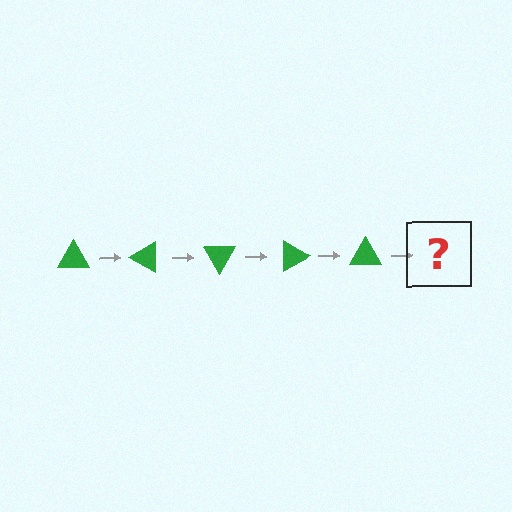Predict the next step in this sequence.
The next step is a green triangle rotated 150 degrees.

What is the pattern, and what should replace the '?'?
The pattern is that the triangle rotates 30 degrees each step. The '?' should be a green triangle rotated 150 degrees.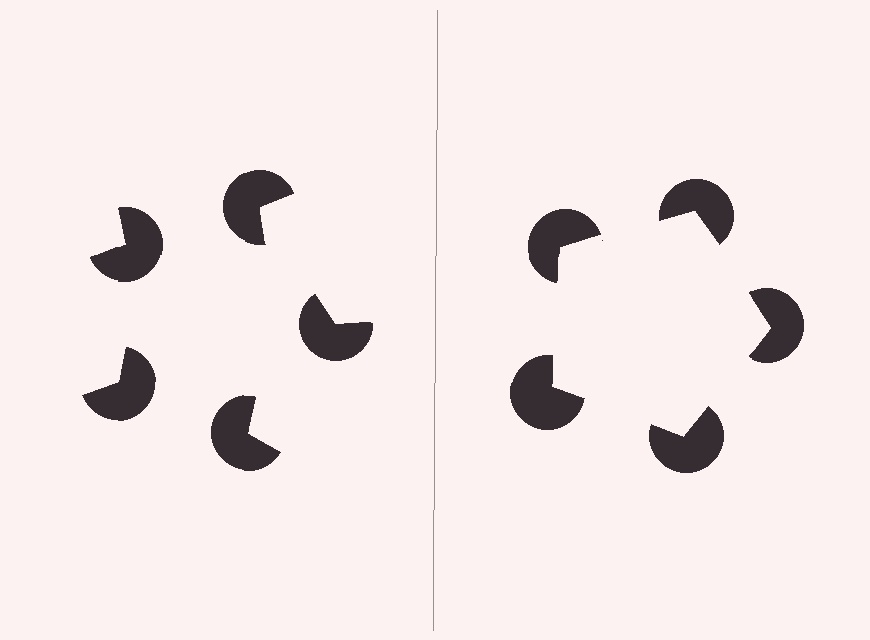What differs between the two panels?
The pac-man discs are positioned identically on both sides; only the wedge orientations differ. On the right they align to a pentagon; on the left they are misaligned.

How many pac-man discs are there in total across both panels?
10 — 5 on each side.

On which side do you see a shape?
An illusory pentagon appears on the right side. On the left side the wedge cuts are rotated, so no coherent shape forms.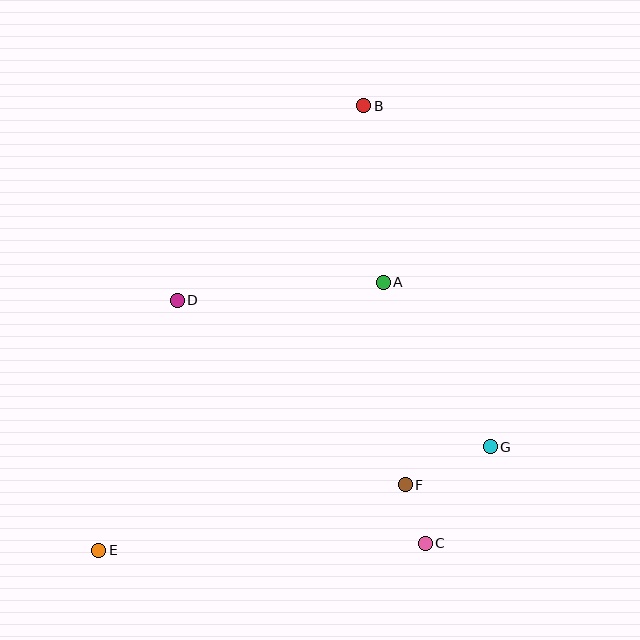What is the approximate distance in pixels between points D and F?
The distance between D and F is approximately 294 pixels.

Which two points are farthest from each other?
Points B and E are farthest from each other.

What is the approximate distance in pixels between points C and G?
The distance between C and G is approximately 116 pixels.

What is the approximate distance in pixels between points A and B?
The distance between A and B is approximately 178 pixels.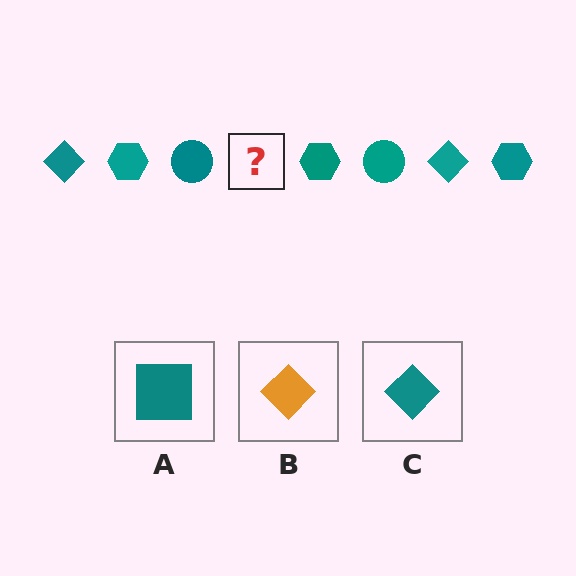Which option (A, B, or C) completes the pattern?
C.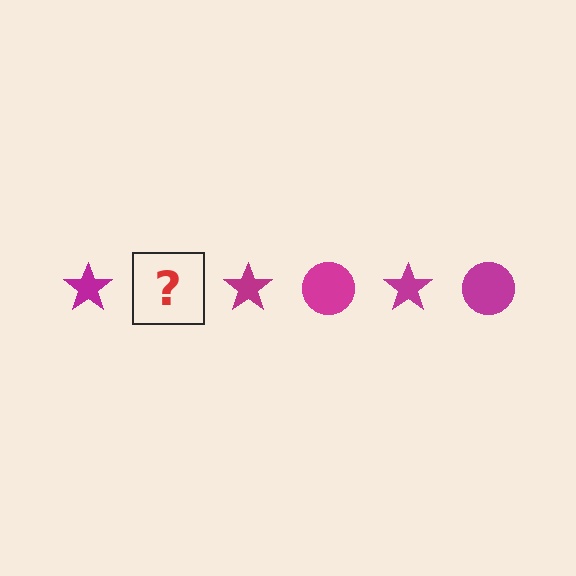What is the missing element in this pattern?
The missing element is a magenta circle.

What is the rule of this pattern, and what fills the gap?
The rule is that the pattern cycles through star, circle shapes in magenta. The gap should be filled with a magenta circle.